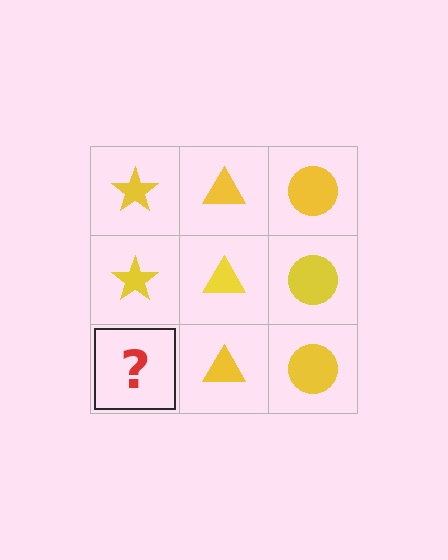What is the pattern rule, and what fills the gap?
The rule is that each column has a consistent shape. The gap should be filled with a yellow star.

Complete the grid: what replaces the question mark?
The question mark should be replaced with a yellow star.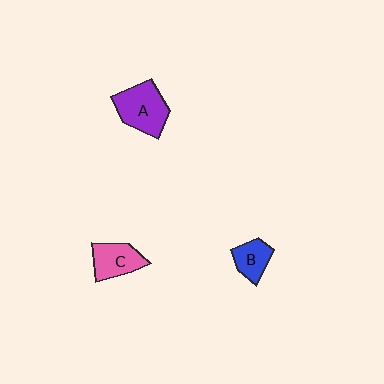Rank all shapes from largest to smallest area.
From largest to smallest: A (purple), C (pink), B (blue).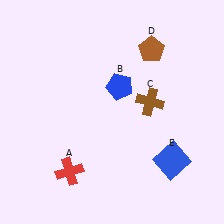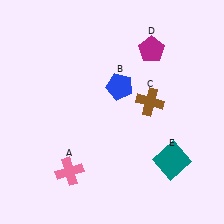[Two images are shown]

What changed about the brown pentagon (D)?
In Image 1, D is brown. In Image 2, it changed to magenta.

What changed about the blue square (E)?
In Image 1, E is blue. In Image 2, it changed to teal.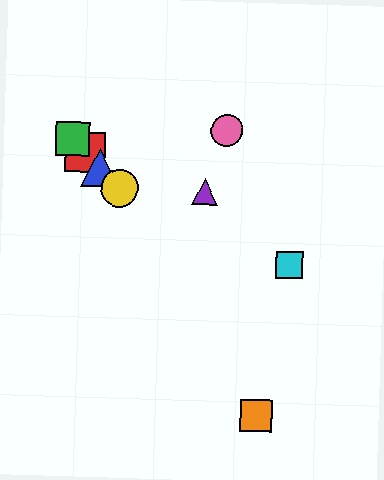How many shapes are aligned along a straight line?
4 shapes (the red square, the blue triangle, the green square, the yellow circle) are aligned along a straight line.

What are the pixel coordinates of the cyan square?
The cyan square is at (289, 265).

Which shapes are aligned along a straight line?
The red square, the blue triangle, the green square, the yellow circle are aligned along a straight line.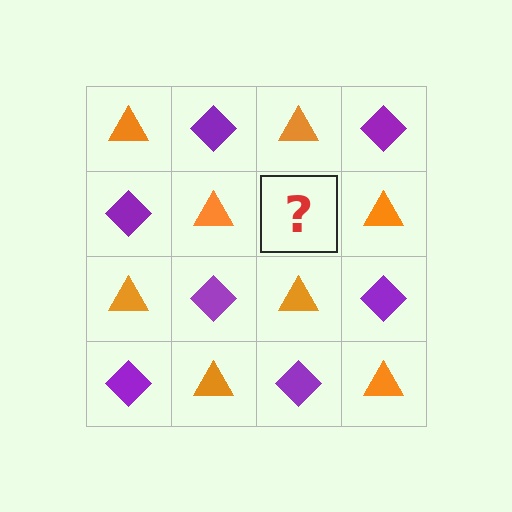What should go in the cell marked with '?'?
The missing cell should contain a purple diamond.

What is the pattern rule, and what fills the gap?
The rule is that it alternates orange triangle and purple diamond in a checkerboard pattern. The gap should be filled with a purple diamond.